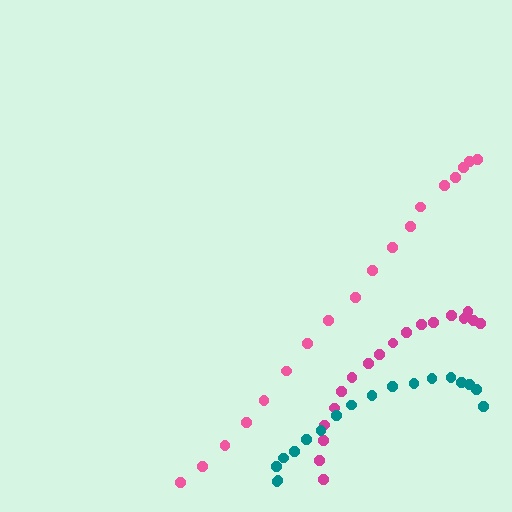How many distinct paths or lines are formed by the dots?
There are 3 distinct paths.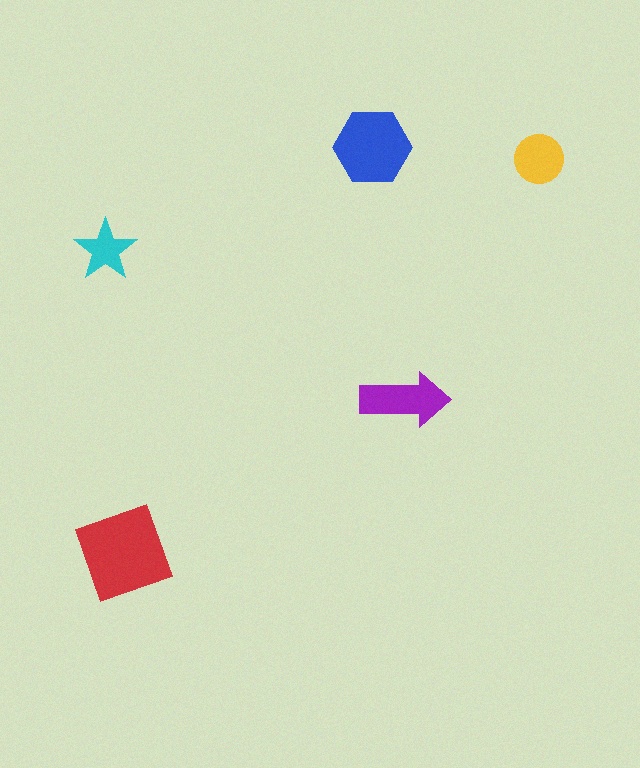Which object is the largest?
The red square.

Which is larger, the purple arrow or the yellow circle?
The purple arrow.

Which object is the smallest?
The cyan star.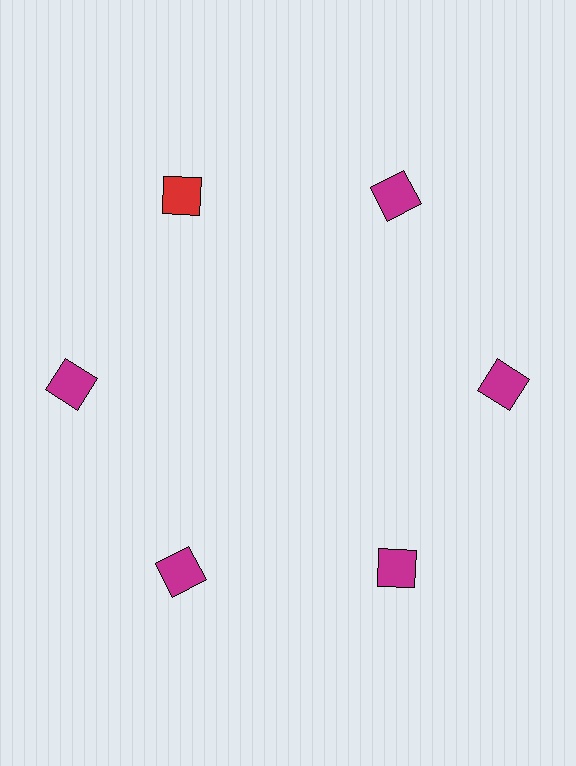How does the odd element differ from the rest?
It has a different color: red instead of magenta.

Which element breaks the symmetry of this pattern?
The red square at roughly the 11 o'clock position breaks the symmetry. All other shapes are magenta squares.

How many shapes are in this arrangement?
There are 6 shapes arranged in a ring pattern.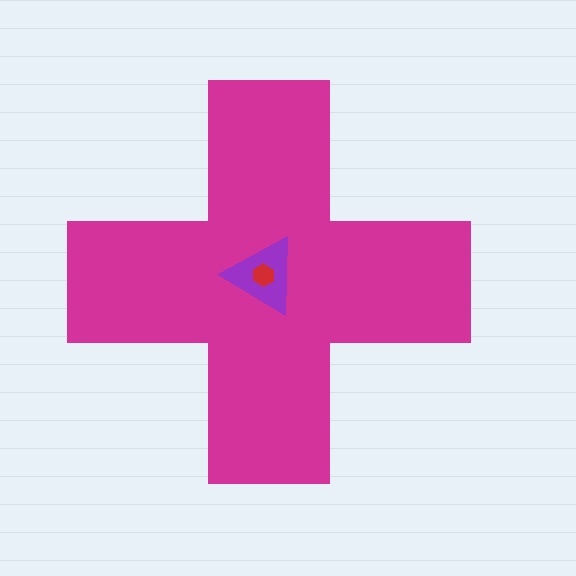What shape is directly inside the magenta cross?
The purple triangle.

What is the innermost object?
The red hexagon.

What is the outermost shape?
The magenta cross.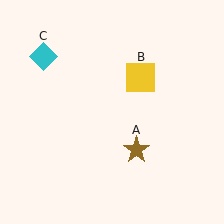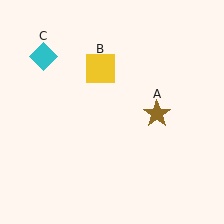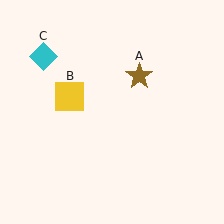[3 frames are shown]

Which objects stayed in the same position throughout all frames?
Cyan diamond (object C) remained stationary.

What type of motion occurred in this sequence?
The brown star (object A), yellow square (object B) rotated counterclockwise around the center of the scene.